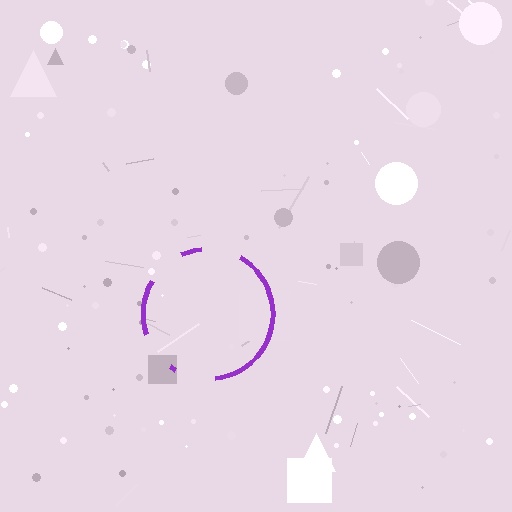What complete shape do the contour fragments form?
The contour fragments form a circle.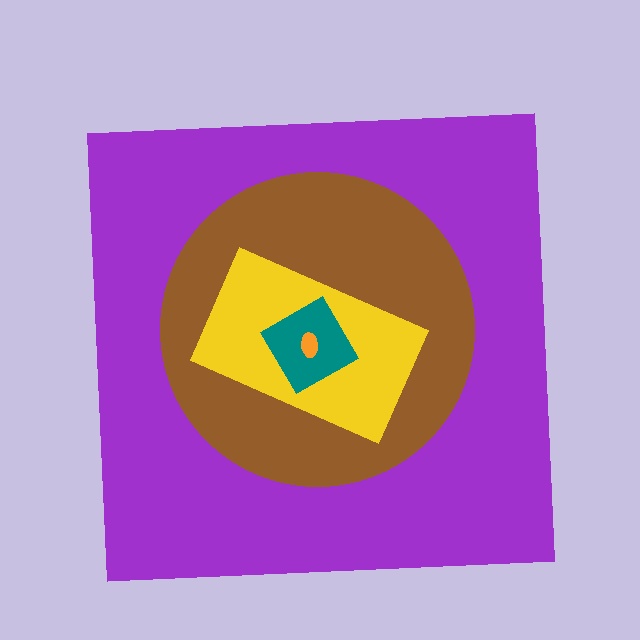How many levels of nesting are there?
5.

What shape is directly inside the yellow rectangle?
The teal diamond.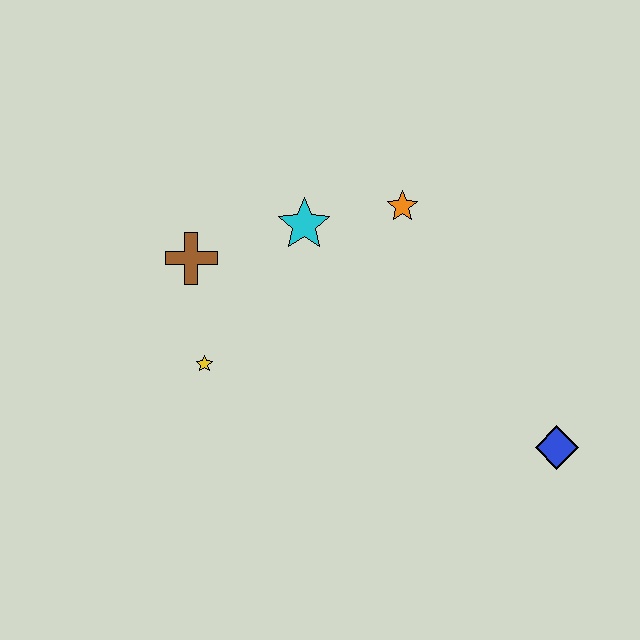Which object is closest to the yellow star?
The brown cross is closest to the yellow star.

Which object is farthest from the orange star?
The blue diamond is farthest from the orange star.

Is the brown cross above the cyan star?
No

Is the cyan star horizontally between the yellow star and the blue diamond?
Yes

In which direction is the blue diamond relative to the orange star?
The blue diamond is below the orange star.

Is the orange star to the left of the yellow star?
No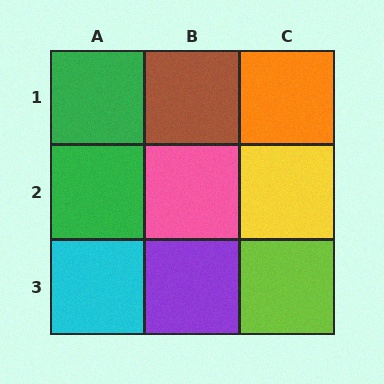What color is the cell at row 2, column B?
Pink.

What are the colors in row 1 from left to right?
Green, brown, orange.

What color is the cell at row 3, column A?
Cyan.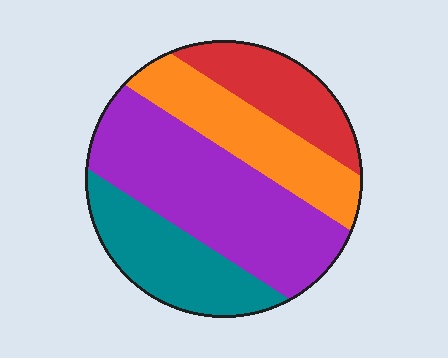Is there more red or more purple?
Purple.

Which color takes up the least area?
Red, at roughly 15%.